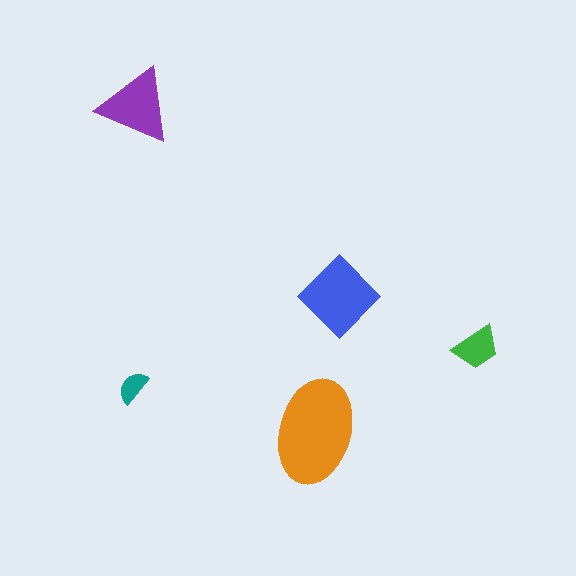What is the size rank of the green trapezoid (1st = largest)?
4th.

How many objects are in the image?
There are 5 objects in the image.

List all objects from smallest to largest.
The teal semicircle, the green trapezoid, the purple triangle, the blue diamond, the orange ellipse.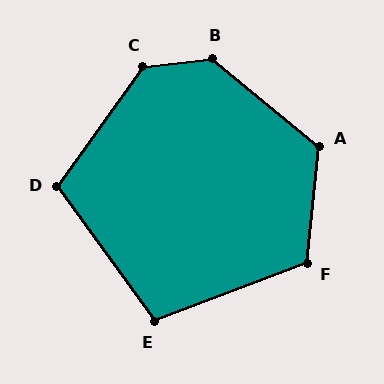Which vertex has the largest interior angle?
B, at approximately 134 degrees.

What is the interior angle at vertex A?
Approximately 123 degrees (obtuse).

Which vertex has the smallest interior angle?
E, at approximately 105 degrees.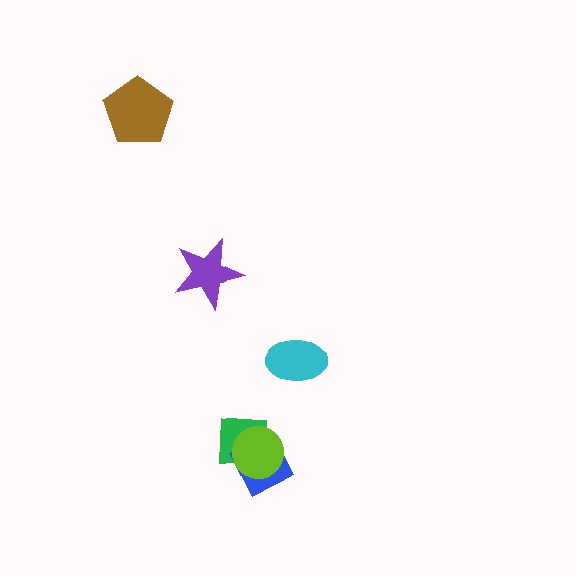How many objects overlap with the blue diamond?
2 objects overlap with the blue diamond.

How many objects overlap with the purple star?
0 objects overlap with the purple star.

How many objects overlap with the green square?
2 objects overlap with the green square.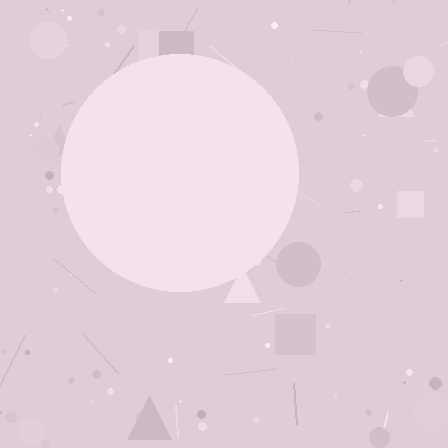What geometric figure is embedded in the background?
A circle is embedded in the background.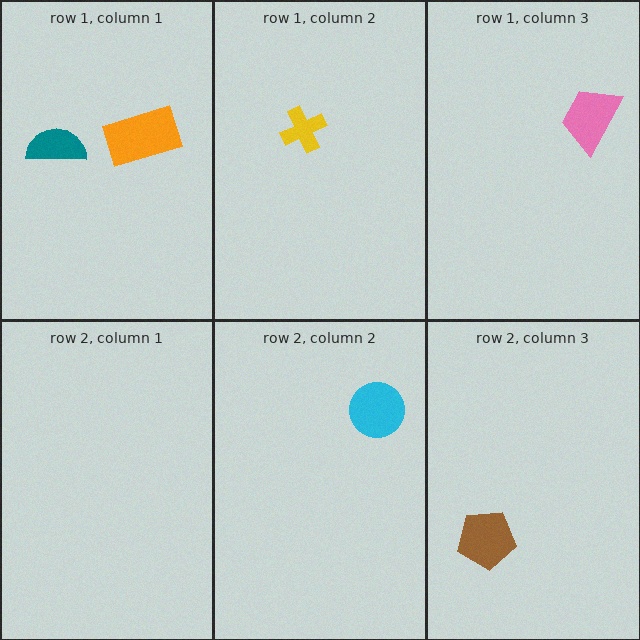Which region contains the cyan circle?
The row 2, column 2 region.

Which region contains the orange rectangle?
The row 1, column 1 region.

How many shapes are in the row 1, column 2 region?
1.